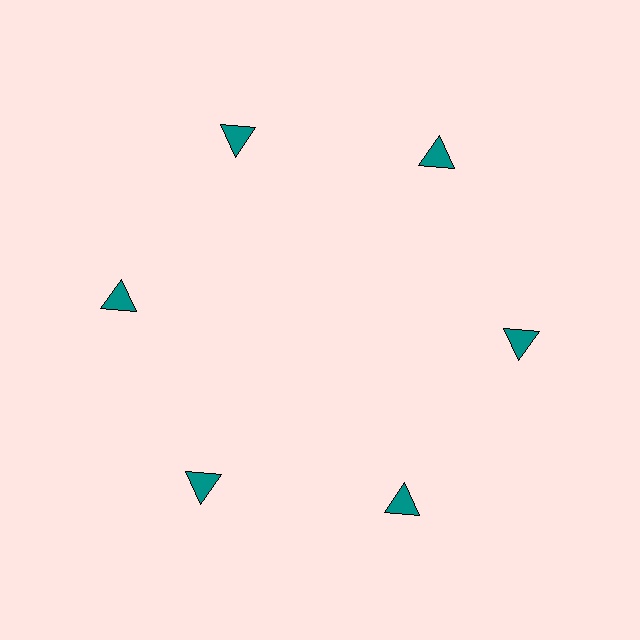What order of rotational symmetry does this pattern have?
This pattern has 6-fold rotational symmetry.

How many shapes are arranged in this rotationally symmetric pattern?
There are 6 shapes, arranged in 6 groups of 1.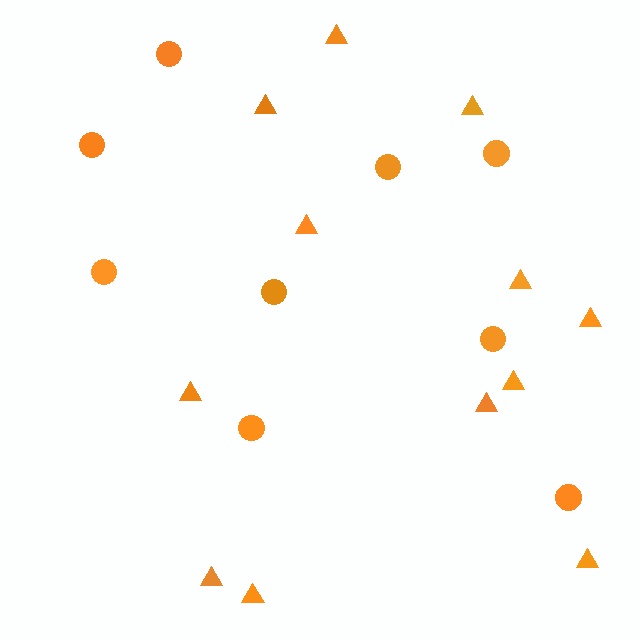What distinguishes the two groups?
There are 2 groups: one group of circles (9) and one group of triangles (12).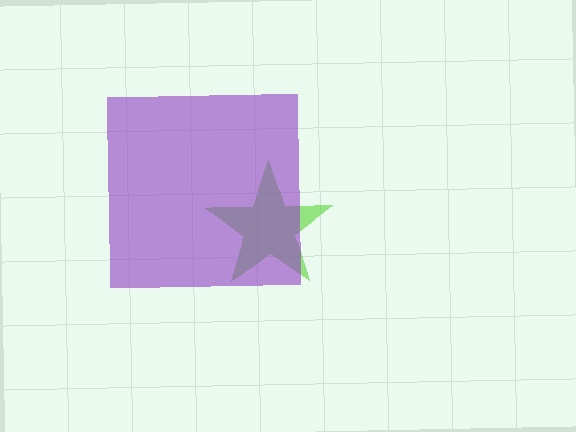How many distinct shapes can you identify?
There are 2 distinct shapes: a lime star, a purple square.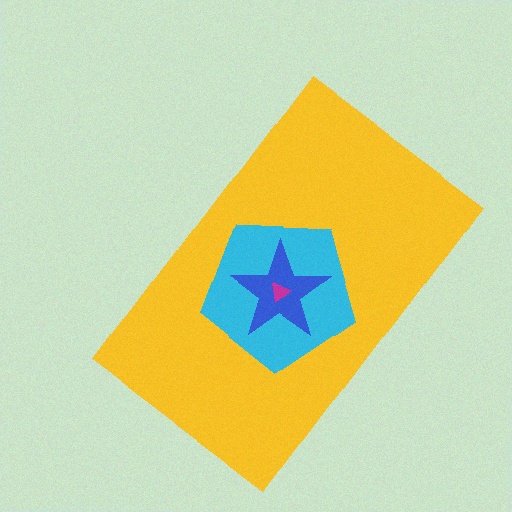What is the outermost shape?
The yellow rectangle.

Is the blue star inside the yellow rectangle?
Yes.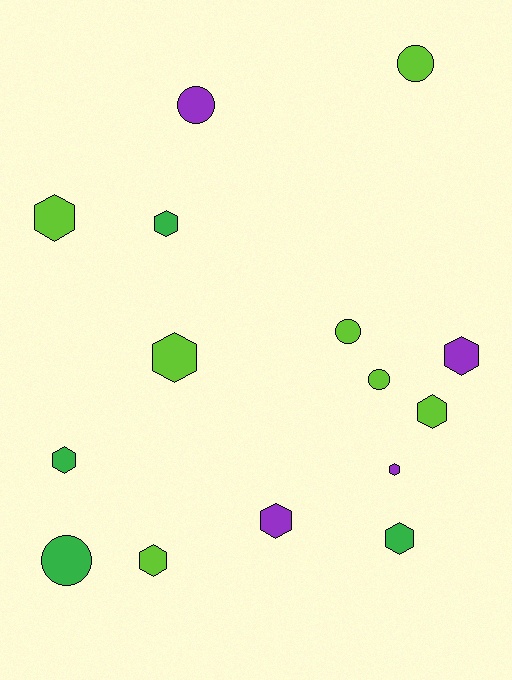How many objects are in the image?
There are 15 objects.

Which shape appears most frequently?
Hexagon, with 10 objects.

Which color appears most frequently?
Lime, with 7 objects.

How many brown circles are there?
There are no brown circles.